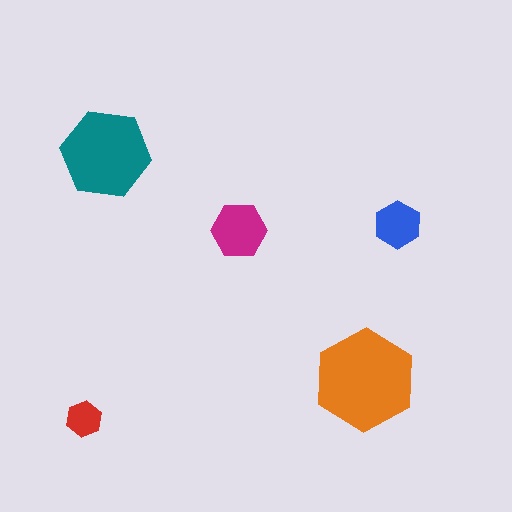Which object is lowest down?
The red hexagon is bottommost.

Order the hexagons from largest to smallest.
the orange one, the teal one, the magenta one, the blue one, the red one.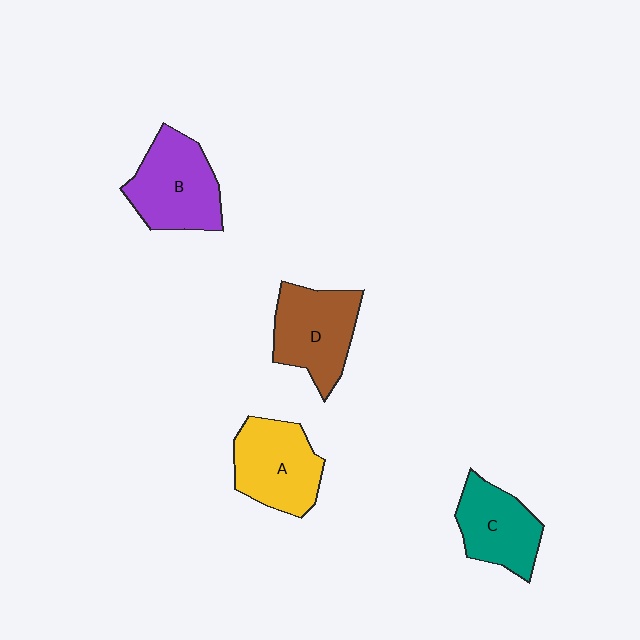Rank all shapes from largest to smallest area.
From largest to smallest: B (purple), D (brown), A (yellow), C (teal).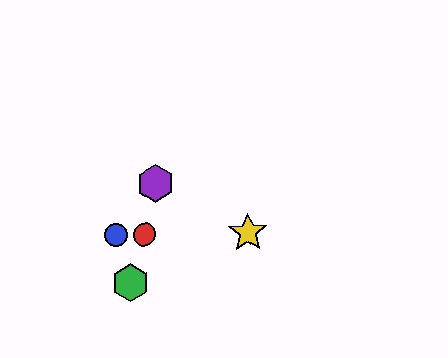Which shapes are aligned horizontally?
The red circle, the blue circle, the yellow star are aligned horizontally.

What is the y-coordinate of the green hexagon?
The green hexagon is at y≈283.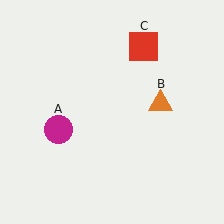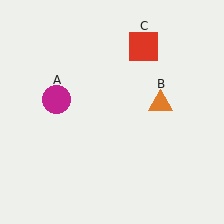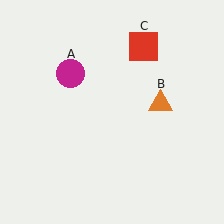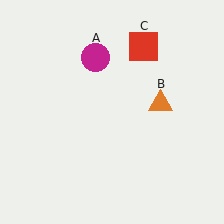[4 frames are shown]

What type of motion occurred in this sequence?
The magenta circle (object A) rotated clockwise around the center of the scene.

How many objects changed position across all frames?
1 object changed position: magenta circle (object A).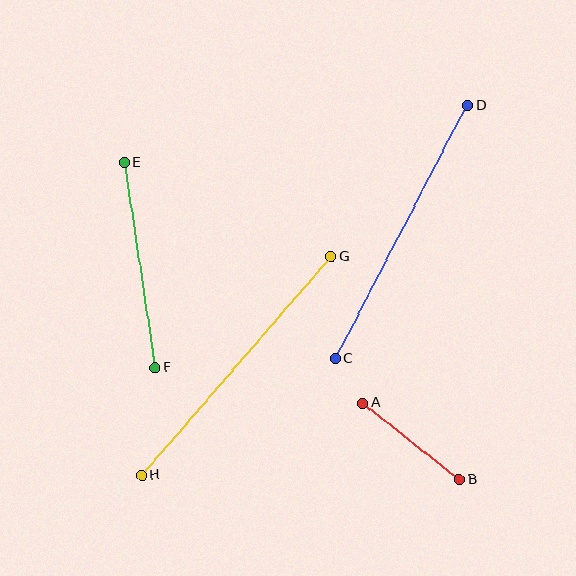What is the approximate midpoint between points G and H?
The midpoint is at approximately (236, 366) pixels.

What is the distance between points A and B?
The distance is approximately 123 pixels.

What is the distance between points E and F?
The distance is approximately 208 pixels.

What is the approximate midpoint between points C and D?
The midpoint is at approximately (401, 232) pixels.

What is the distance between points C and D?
The distance is approximately 285 pixels.